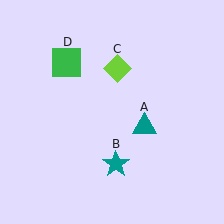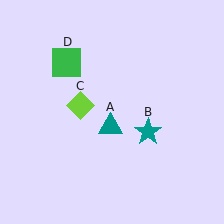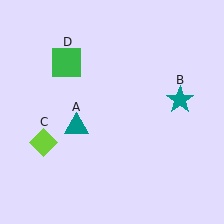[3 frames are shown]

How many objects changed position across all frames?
3 objects changed position: teal triangle (object A), teal star (object B), lime diamond (object C).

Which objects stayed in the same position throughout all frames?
Green square (object D) remained stationary.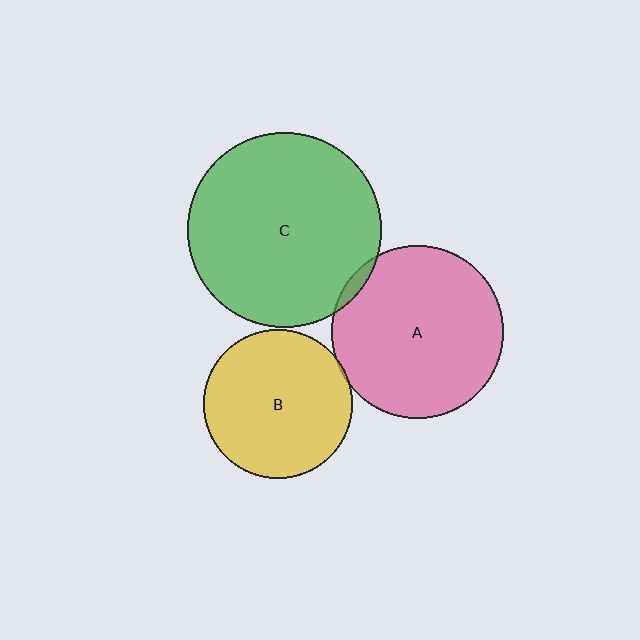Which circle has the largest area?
Circle C (green).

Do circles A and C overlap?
Yes.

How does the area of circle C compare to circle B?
Approximately 1.7 times.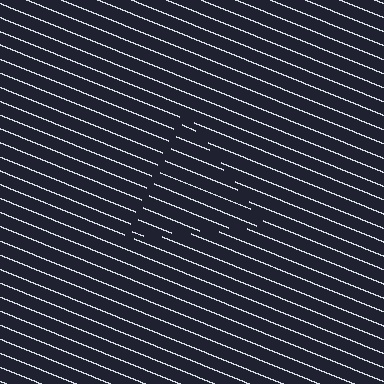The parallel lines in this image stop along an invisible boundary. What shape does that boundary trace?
An illusory triangle. The interior of the shape contains the same grating, shifted by half a period — the contour is defined by the phase discontinuity where line-ends from the inner and outer gratings abut.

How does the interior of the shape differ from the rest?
The interior of the shape contains the same grating, shifted by half a period — the contour is defined by the phase discontinuity where line-ends from the inner and outer gratings abut.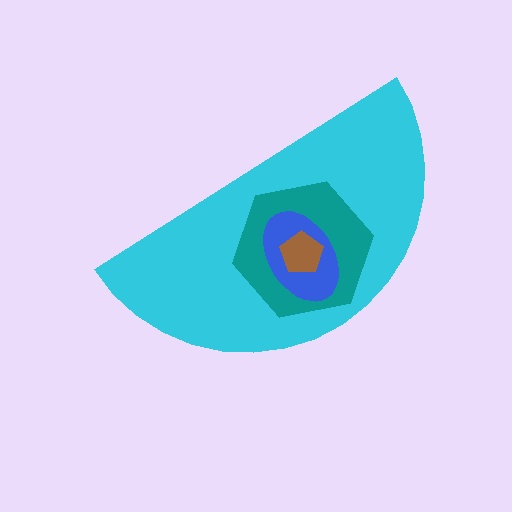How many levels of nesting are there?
4.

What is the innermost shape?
The brown pentagon.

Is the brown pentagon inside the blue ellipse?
Yes.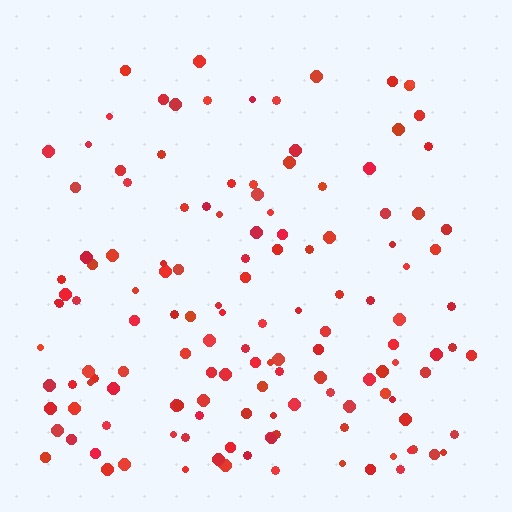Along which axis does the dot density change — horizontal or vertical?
Vertical.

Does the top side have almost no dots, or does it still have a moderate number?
Still a moderate number, just noticeably fewer than the bottom.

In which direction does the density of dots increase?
From top to bottom, with the bottom side densest.